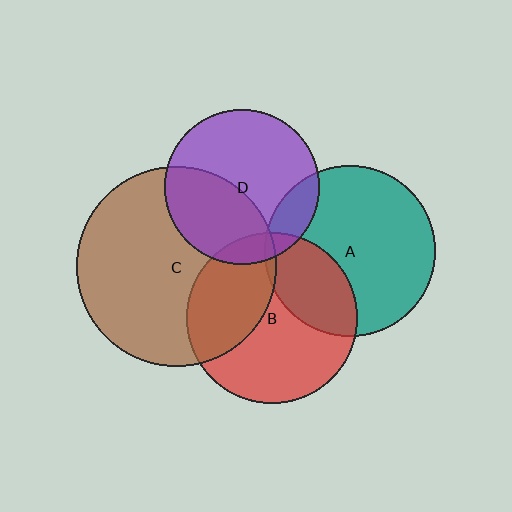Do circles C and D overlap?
Yes.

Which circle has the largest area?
Circle C (brown).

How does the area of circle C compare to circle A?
Approximately 1.4 times.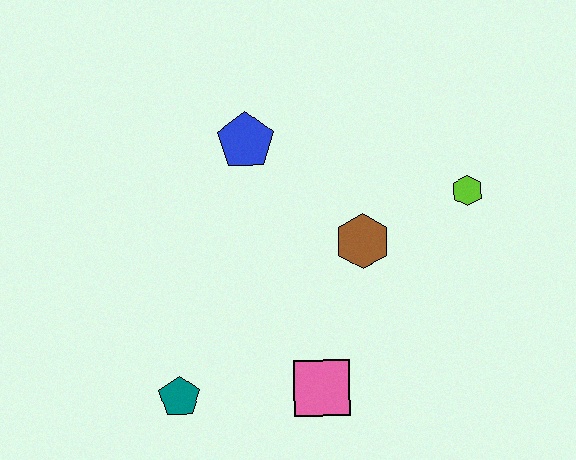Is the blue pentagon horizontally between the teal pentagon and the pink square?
Yes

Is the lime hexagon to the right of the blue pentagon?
Yes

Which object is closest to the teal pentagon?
The pink square is closest to the teal pentagon.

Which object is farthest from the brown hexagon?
The teal pentagon is farthest from the brown hexagon.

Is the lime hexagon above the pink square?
Yes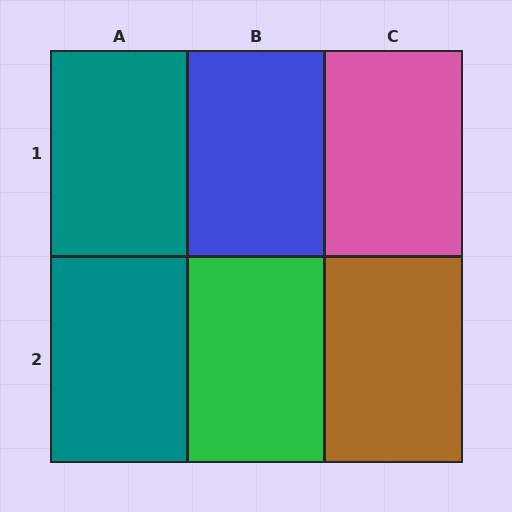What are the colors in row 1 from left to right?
Teal, blue, pink.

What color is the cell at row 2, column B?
Green.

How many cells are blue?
1 cell is blue.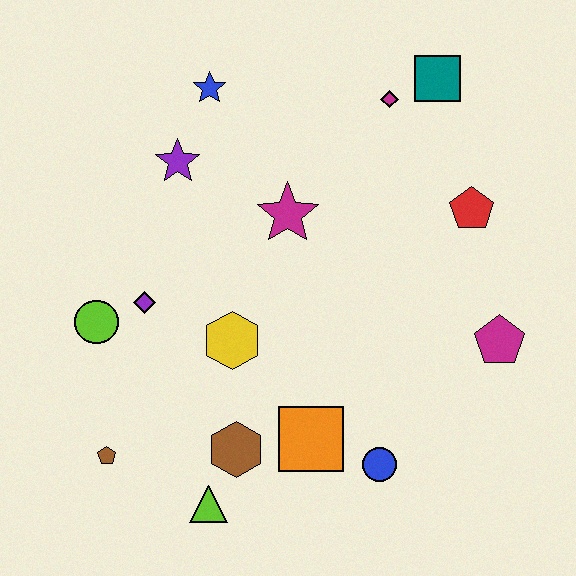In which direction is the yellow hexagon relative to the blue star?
The yellow hexagon is below the blue star.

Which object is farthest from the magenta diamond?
The brown pentagon is farthest from the magenta diamond.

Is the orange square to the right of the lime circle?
Yes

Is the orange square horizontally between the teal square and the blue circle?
No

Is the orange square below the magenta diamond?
Yes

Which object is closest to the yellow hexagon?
The purple diamond is closest to the yellow hexagon.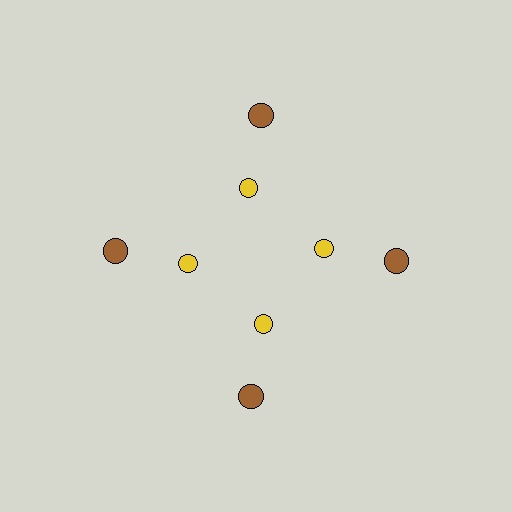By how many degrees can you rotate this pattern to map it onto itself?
The pattern maps onto itself every 90 degrees of rotation.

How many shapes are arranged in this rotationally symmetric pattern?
There are 8 shapes, arranged in 4 groups of 2.